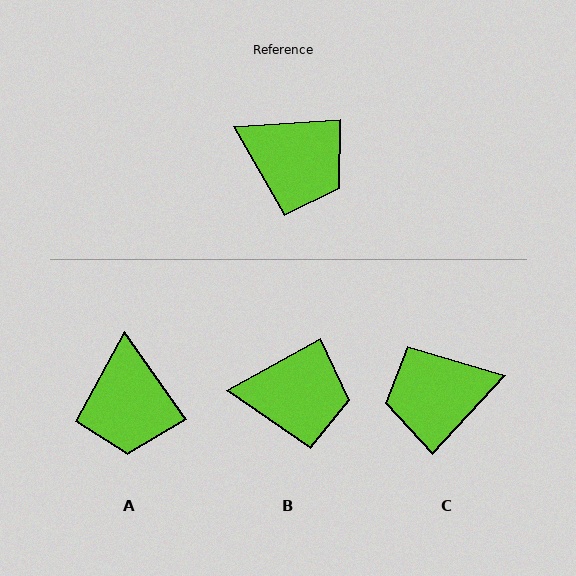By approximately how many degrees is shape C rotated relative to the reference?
Approximately 136 degrees clockwise.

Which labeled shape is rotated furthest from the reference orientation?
C, about 136 degrees away.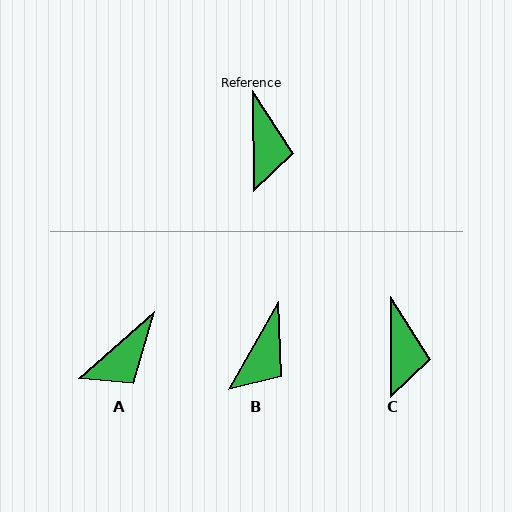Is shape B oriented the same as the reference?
No, it is off by about 30 degrees.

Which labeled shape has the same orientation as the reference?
C.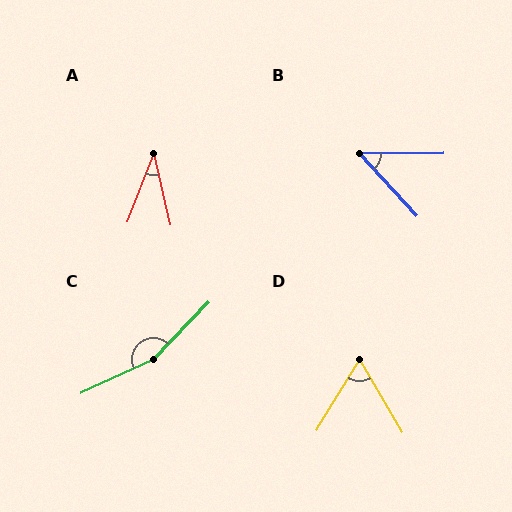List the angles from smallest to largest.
A (35°), B (48°), D (62°), C (159°).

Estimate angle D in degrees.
Approximately 62 degrees.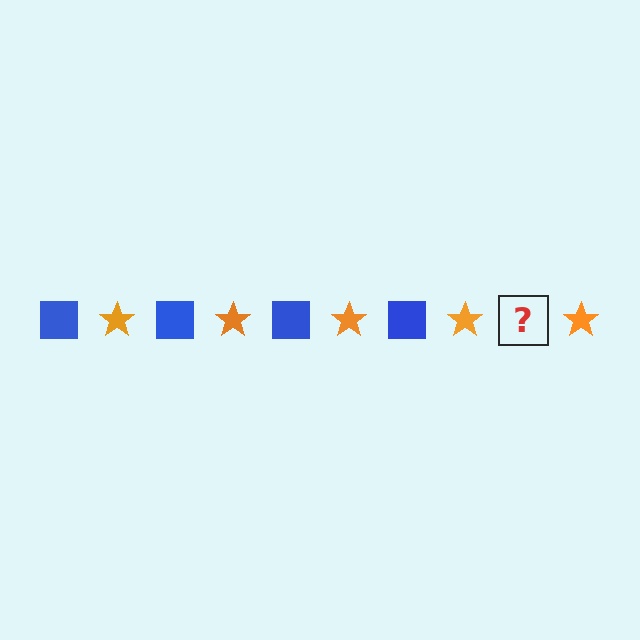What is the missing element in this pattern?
The missing element is a blue square.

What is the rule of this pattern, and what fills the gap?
The rule is that the pattern alternates between blue square and orange star. The gap should be filled with a blue square.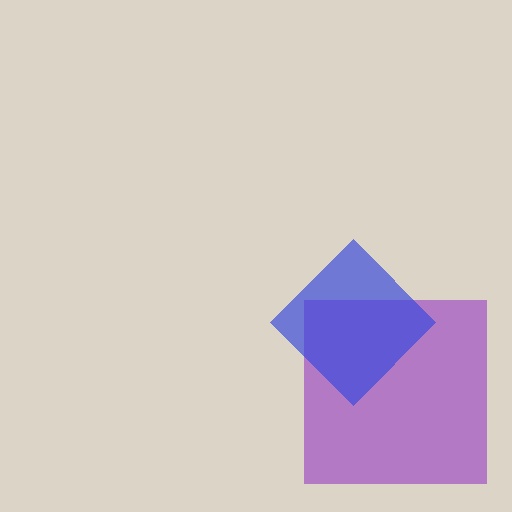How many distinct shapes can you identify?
There are 2 distinct shapes: a purple square, a blue diamond.